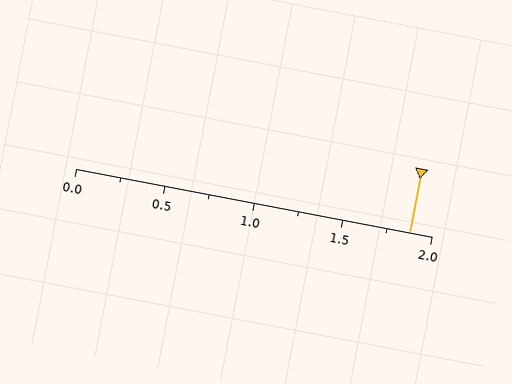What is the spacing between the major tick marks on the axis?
The major ticks are spaced 0.5 apart.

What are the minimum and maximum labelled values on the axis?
The axis runs from 0.0 to 2.0.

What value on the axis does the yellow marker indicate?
The marker indicates approximately 1.88.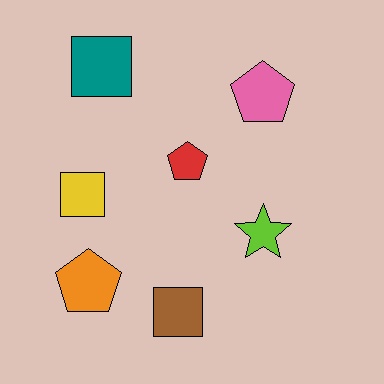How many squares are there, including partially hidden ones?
There are 3 squares.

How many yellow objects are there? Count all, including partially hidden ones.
There is 1 yellow object.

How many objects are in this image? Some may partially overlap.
There are 7 objects.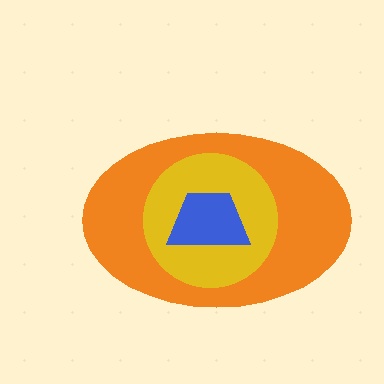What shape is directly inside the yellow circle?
The blue trapezoid.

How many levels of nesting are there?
3.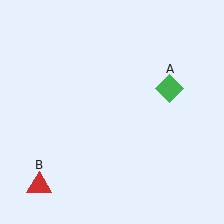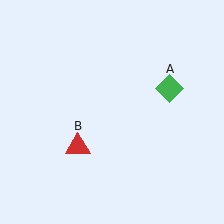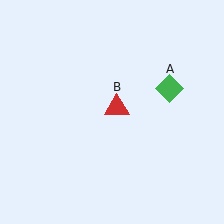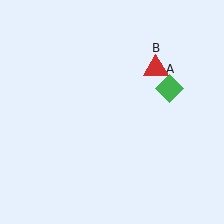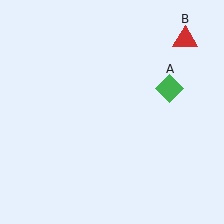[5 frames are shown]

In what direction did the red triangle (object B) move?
The red triangle (object B) moved up and to the right.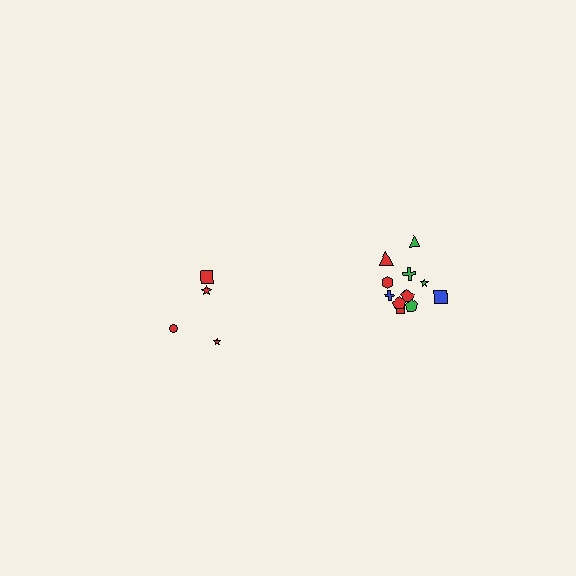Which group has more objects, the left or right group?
The right group.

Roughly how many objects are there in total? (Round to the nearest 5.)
Roughly 15 objects in total.